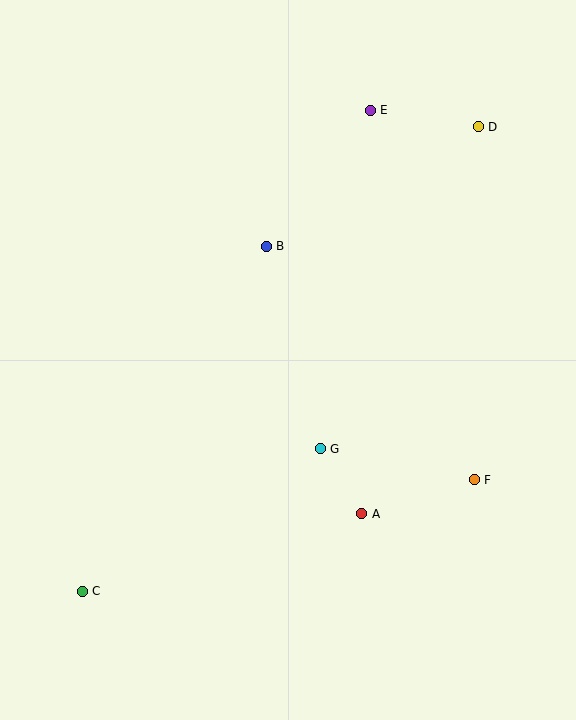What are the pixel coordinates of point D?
Point D is at (478, 127).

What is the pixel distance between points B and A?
The distance between B and A is 284 pixels.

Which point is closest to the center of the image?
Point G at (320, 449) is closest to the center.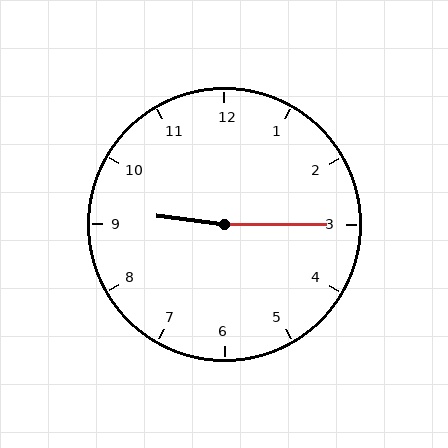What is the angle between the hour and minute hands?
Approximately 172 degrees.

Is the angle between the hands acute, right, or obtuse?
It is obtuse.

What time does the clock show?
9:15.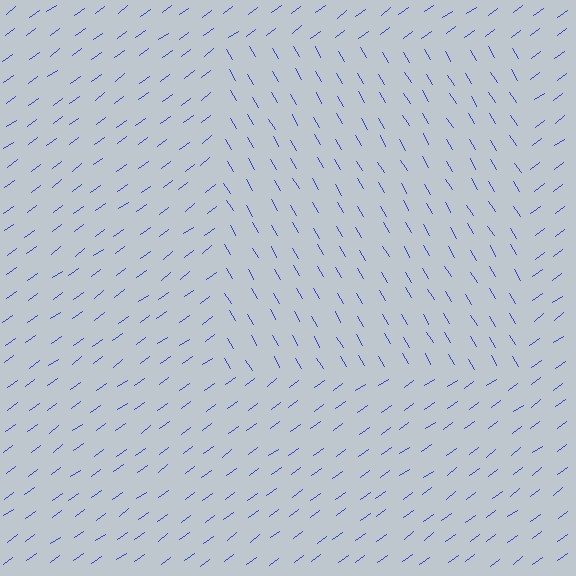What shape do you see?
I see a rectangle.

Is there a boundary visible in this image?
Yes, there is a texture boundary formed by a change in line orientation.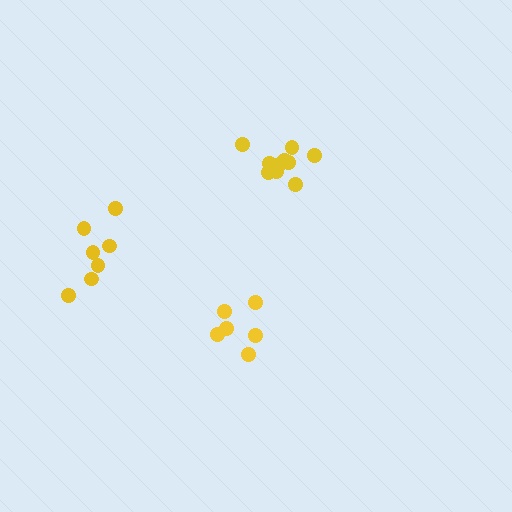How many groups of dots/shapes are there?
There are 3 groups.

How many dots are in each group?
Group 1: 10 dots, Group 2: 7 dots, Group 3: 6 dots (23 total).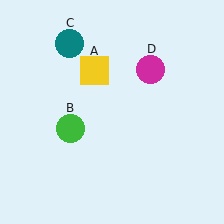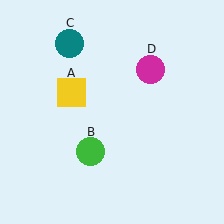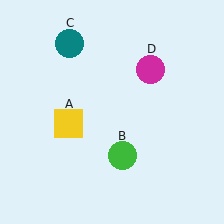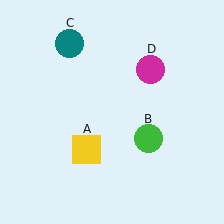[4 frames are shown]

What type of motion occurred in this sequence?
The yellow square (object A), green circle (object B) rotated counterclockwise around the center of the scene.